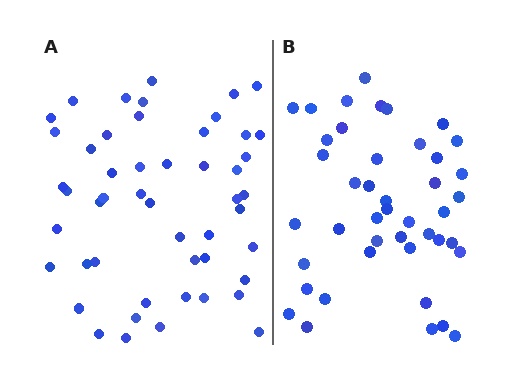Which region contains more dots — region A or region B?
Region A (the left region) has more dots.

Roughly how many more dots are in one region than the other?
Region A has roughly 8 or so more dots than region B.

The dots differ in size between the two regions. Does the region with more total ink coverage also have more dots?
No. Region B has more total ink coverage because its dots are larger, but region A actually contains more individual dots. Total area can be misleading — the number of items is what matters here.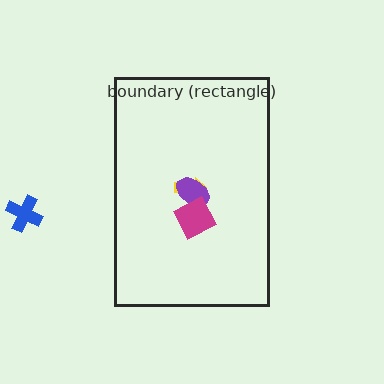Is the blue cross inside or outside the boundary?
Outside.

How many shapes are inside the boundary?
3 inside, 1 outside.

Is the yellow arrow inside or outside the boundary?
Inside.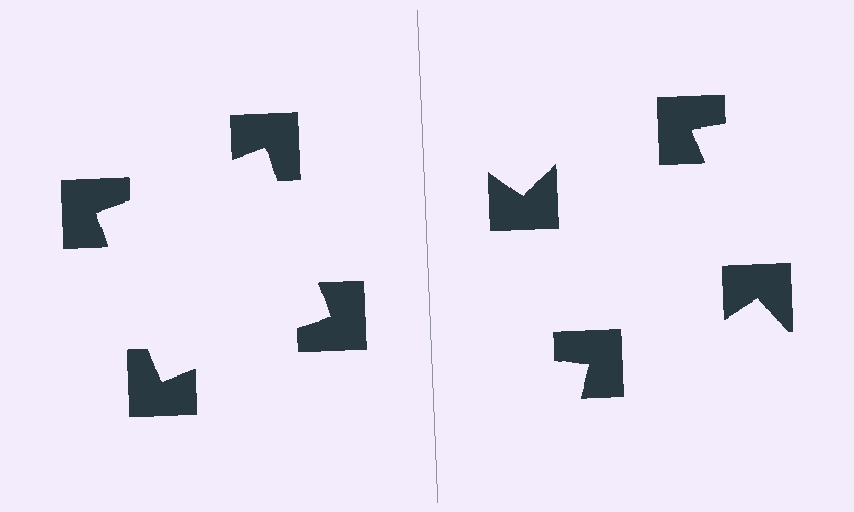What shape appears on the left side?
An illusory square.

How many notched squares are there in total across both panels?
8 — 4 on each side.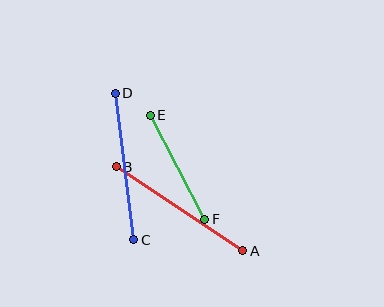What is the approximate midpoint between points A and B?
The midpoint is at approximately (180, 209) pixels.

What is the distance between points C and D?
The distance is approximately 147 pixels.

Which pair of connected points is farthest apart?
Points A and B are farthest apart.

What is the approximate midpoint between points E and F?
The midpoint is at approximately (177, 167) pixels.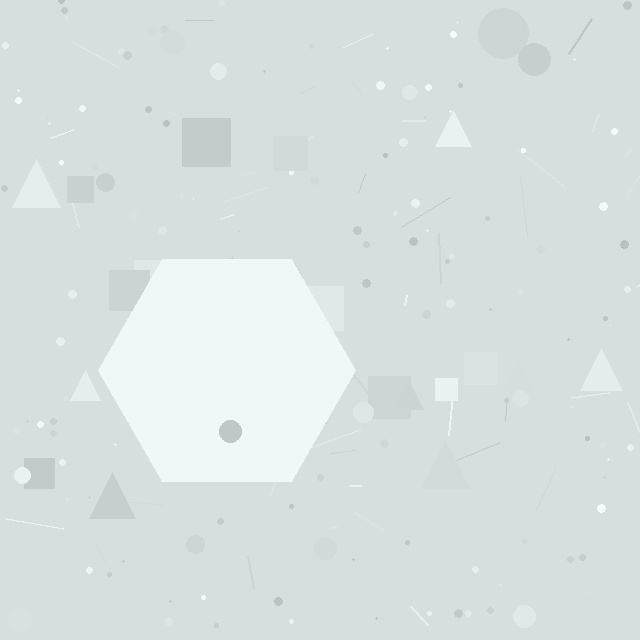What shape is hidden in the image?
A hexagon is hidden in the image.